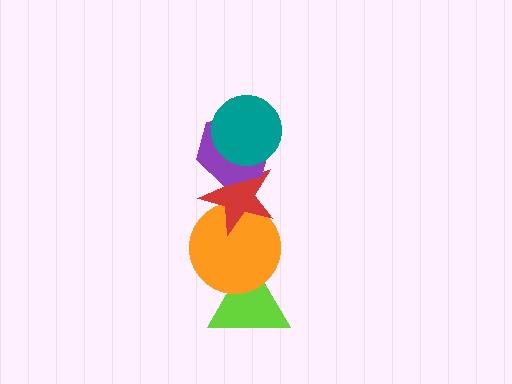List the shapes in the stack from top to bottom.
From top to bottom: the teal circle, the purple hexagon, the red star, the orange circle, the lime triangle.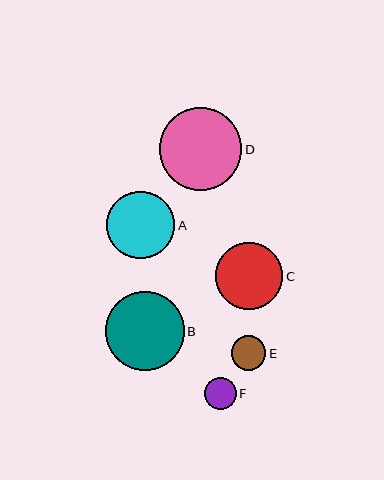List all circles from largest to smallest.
From largest to smallest: D, B, A, C, E, F.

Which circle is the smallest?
Circle F is the smallest with a size of approximately 32 pixels.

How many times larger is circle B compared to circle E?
Circle B is approximately 2.3 times the size of circle E.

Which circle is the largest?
Circle D is the largest with a size of approximately 83 pixels.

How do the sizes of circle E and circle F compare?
Circle E and circle F are approximately the same size.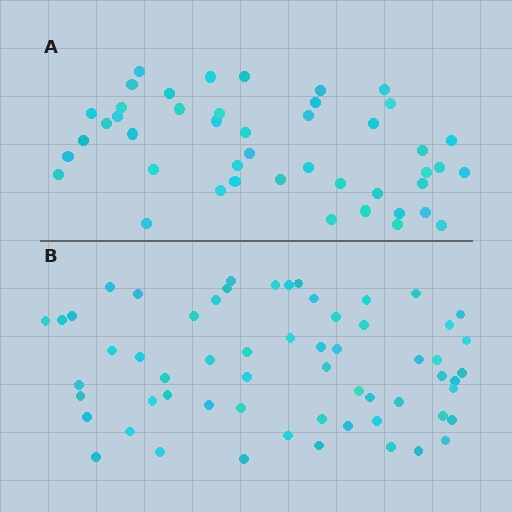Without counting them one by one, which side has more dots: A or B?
Region B (the bottom region) has more dots.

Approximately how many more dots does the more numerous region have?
Region B has approximately 15 more dots than region A.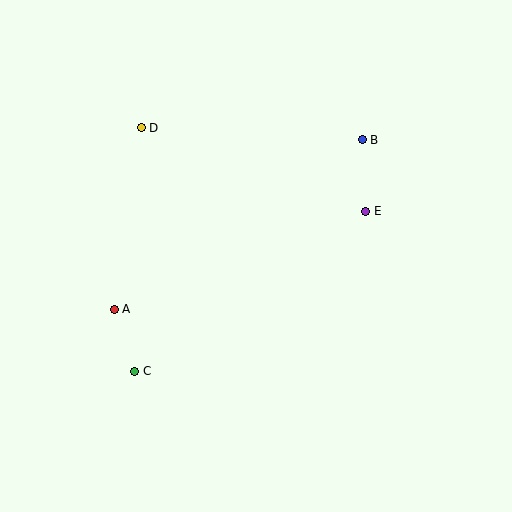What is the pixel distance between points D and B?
The distance between D and B is 221 pixels.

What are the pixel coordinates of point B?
Point B is at (362, 140).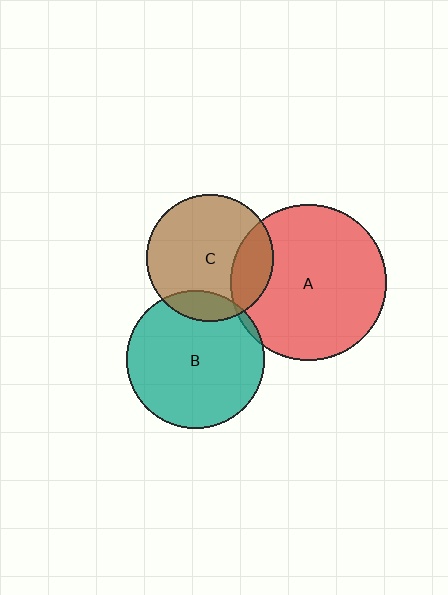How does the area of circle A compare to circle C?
Approximately 1.5 times.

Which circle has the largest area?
Circle A (red).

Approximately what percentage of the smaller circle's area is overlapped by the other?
Approximately 5%.